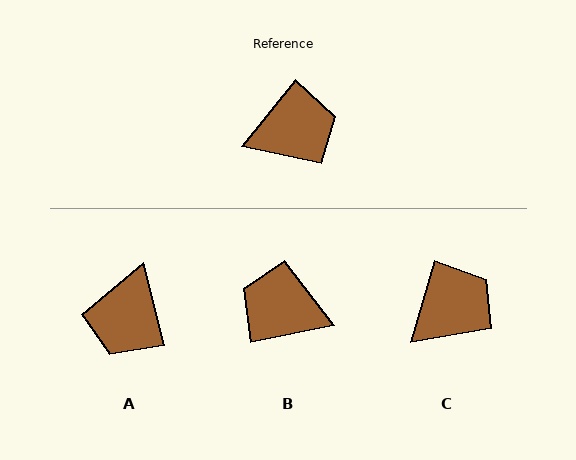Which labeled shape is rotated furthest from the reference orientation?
B, about 140 degrees away.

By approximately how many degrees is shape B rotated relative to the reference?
Approximately 140 degrees counter-clockwise.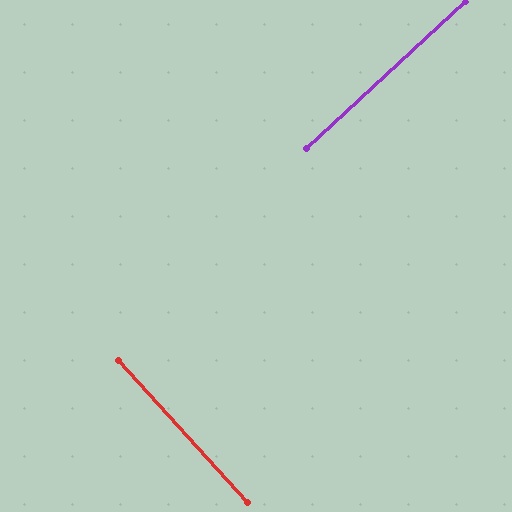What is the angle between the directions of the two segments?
Approximately 89 degrees.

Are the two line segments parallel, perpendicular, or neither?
Perpendicular — they meet at approximately 89°.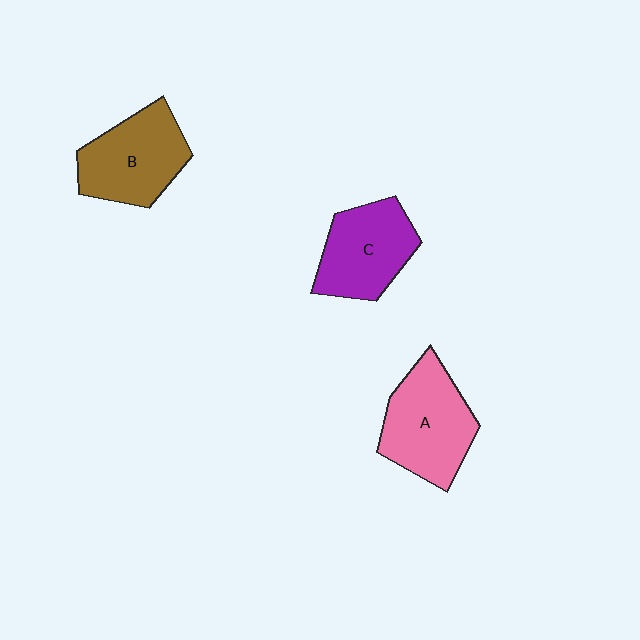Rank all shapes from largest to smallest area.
From largest to smallest: A (pink), B (brown), C (purple).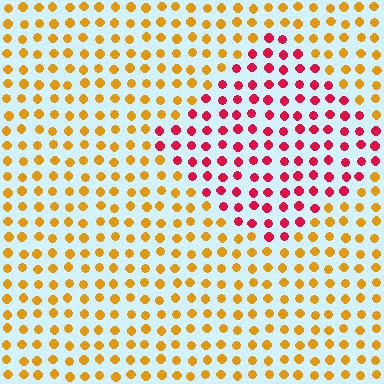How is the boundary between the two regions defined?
The boundary is defined purely by a slight shift in hue (about 55 degrees). Spacing, size, and orientation are identical on both sides.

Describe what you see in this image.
The image is filled with small orange elements in a uniform arrangement. A diamond-shaped region is visible where the elements are tinted to a slightly different hue, forming a subtle color boundary.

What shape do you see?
I see a diamond.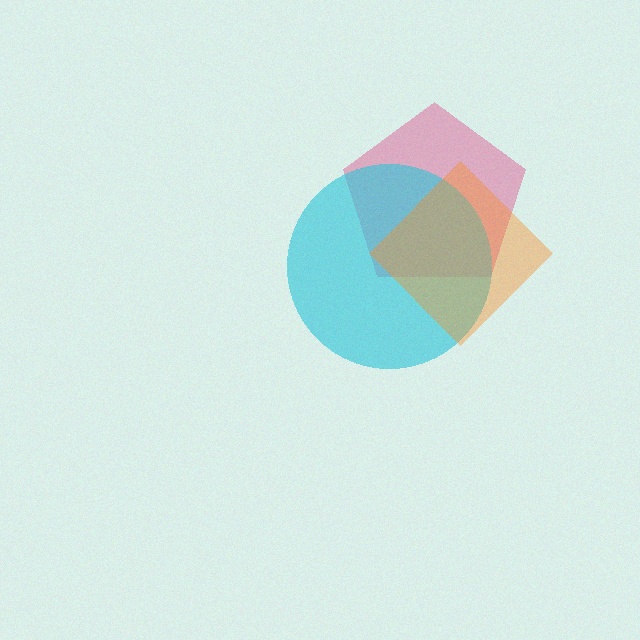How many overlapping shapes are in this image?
There are 3 overlapping shapes in the image.